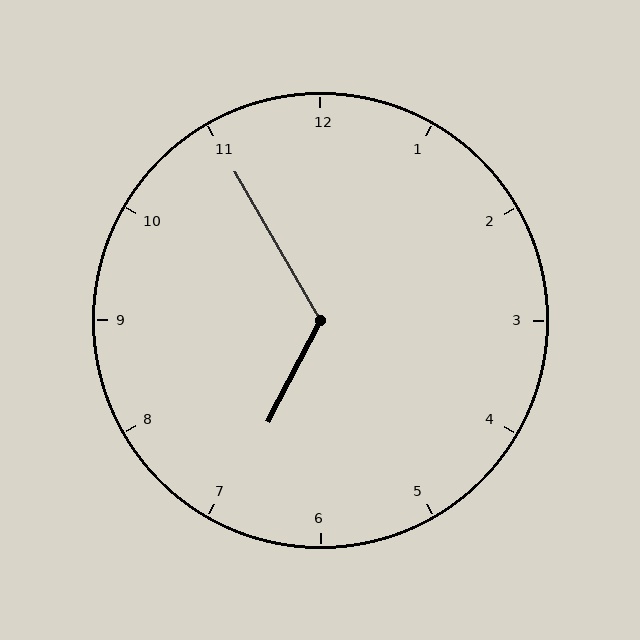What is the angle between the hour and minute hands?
Approximately 122 degrees.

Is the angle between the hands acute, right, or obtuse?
It is obtuse.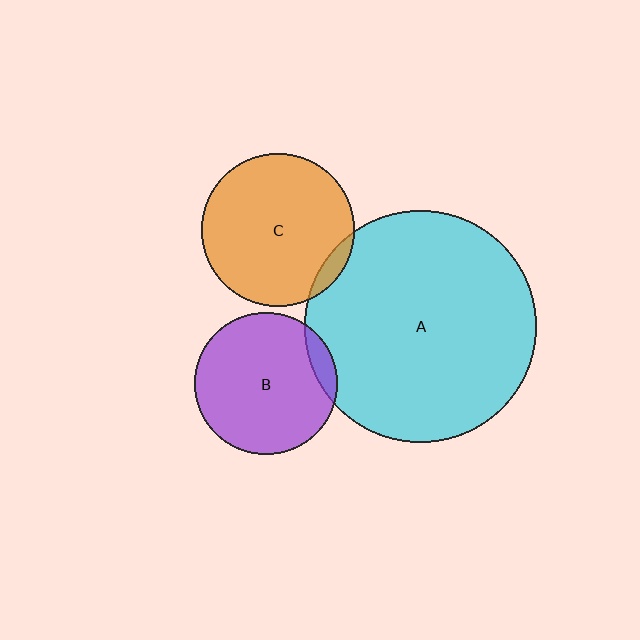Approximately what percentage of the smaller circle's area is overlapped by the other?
Approximately 10%.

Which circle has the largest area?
Circle A (cyan).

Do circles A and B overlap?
Yes.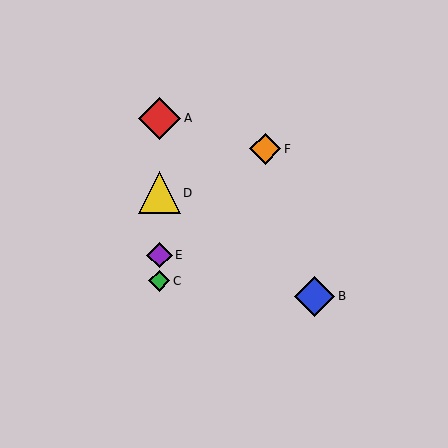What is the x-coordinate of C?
Object C is at x≈159.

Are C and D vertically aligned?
Yes, both are at x≈159.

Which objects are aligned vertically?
Objects A, C, D, E are aligned vertically.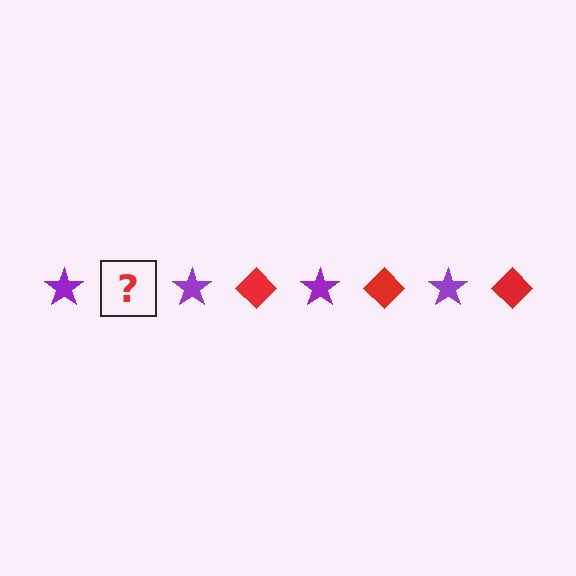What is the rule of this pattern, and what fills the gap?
The rule is that the pattern alternates between purple star and red diamond. The gap should be filled with a red diamond.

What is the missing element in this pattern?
The missing element is a red diamond.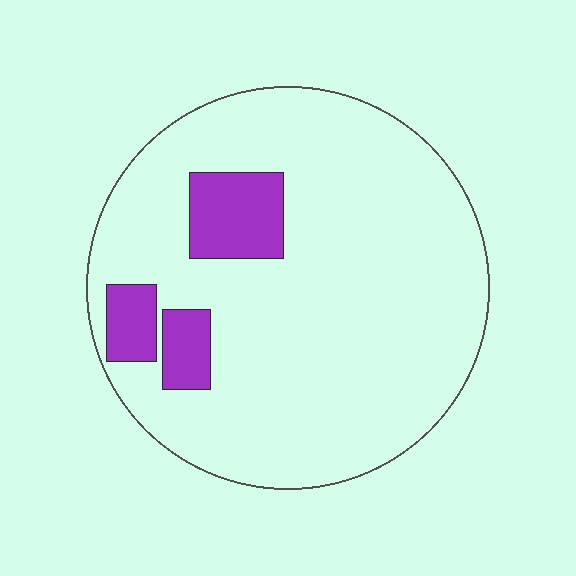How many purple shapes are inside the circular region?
3.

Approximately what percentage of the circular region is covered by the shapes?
Approximately 15%.